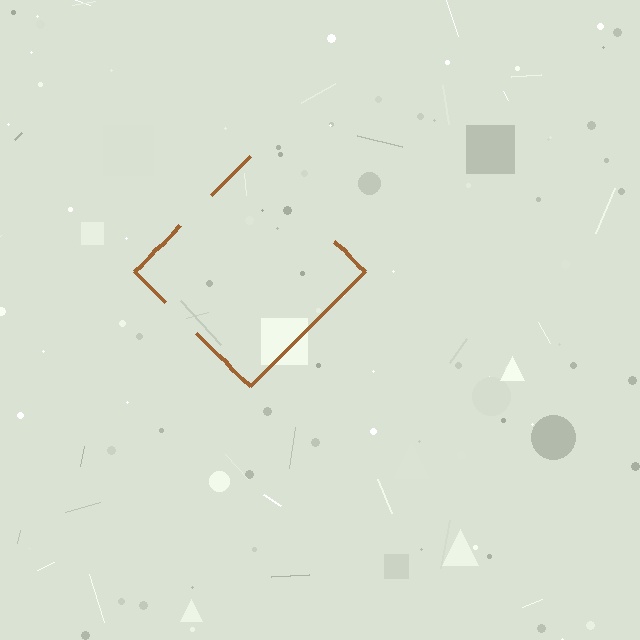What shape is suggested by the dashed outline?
The dashed outline suggests a diamond.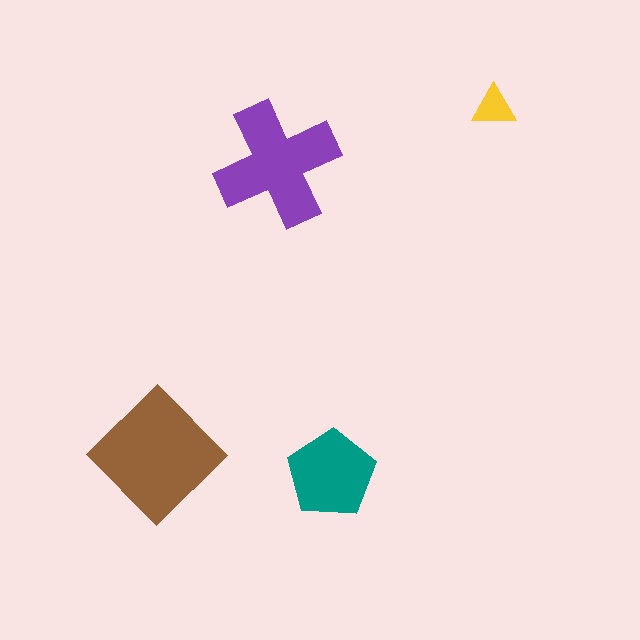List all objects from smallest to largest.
The yellow triangle, the teal pentagon, the purple cross, the brown diamond.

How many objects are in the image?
There are 4 objects in the image.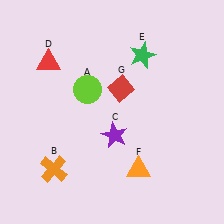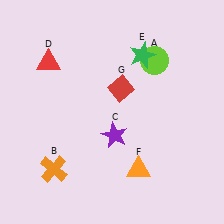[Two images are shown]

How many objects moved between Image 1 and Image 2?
1 object moved between the two images.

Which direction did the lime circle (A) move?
The lime circle (A) moved right.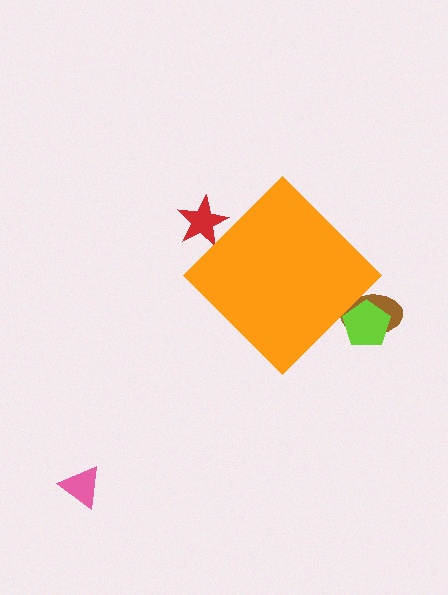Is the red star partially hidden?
Yes, the red star is partially hidden behind the orange diamond.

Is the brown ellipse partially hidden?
Yes, the brown ellipse is partially hidden behind the orange diamond.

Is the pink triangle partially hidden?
No, the pink triangle is fully visible.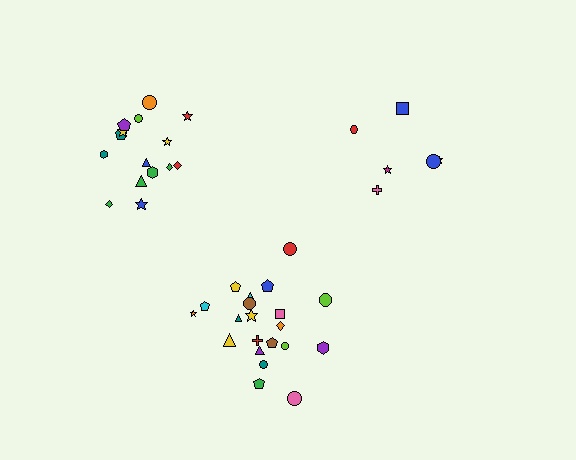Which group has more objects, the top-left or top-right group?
The top-left group.